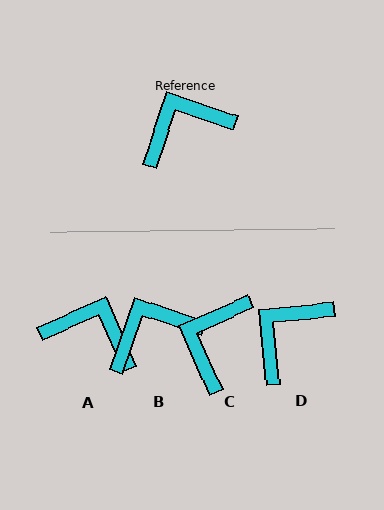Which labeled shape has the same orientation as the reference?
B.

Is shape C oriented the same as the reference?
No, it is off by about 43 degrees.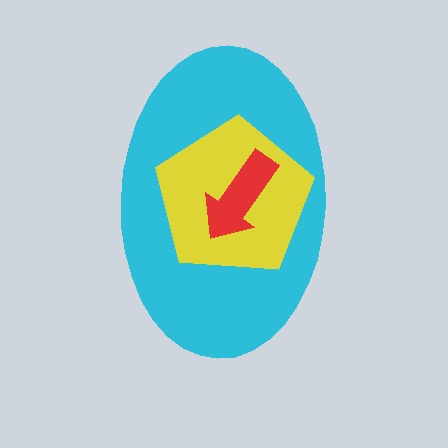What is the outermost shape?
The cyan ellipse.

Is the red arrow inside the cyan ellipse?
Yes.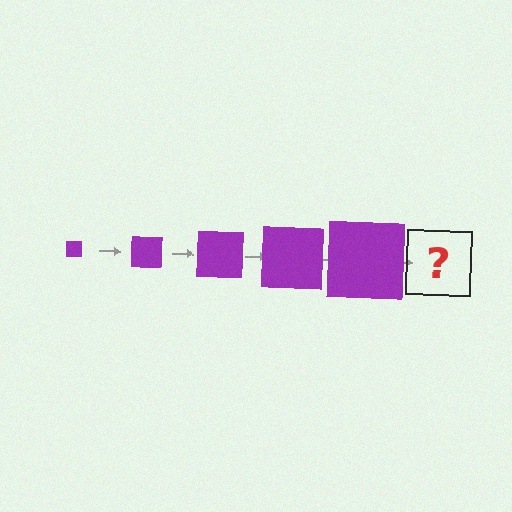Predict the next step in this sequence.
The next step is a purple square, larger than the previous one.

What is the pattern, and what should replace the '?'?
The pattern is that the square gets progressively larger each step. The '?' should be a purple square, larger than the previous one.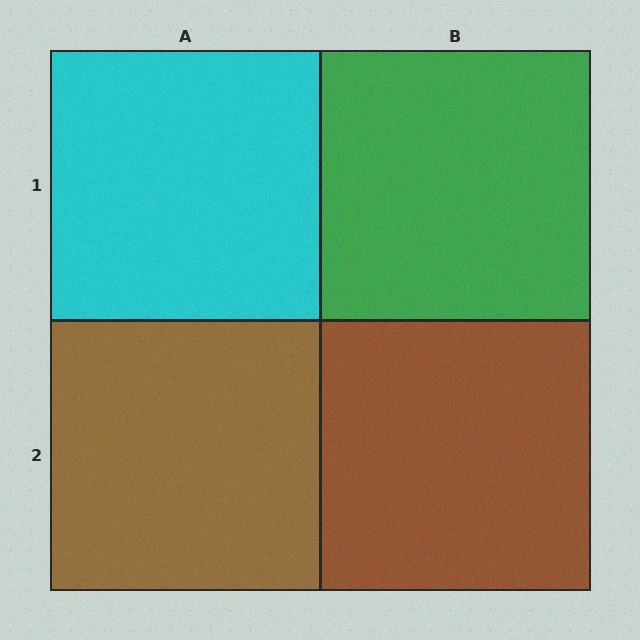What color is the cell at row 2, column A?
Brown.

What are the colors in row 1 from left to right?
Cyan, green.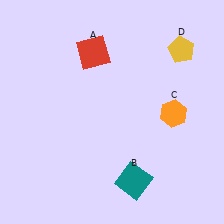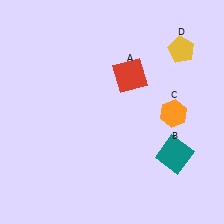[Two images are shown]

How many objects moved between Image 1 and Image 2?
2 objects moved between the two images.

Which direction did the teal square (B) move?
The teal square (B) moved right.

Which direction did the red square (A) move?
The red square (A) moved right.